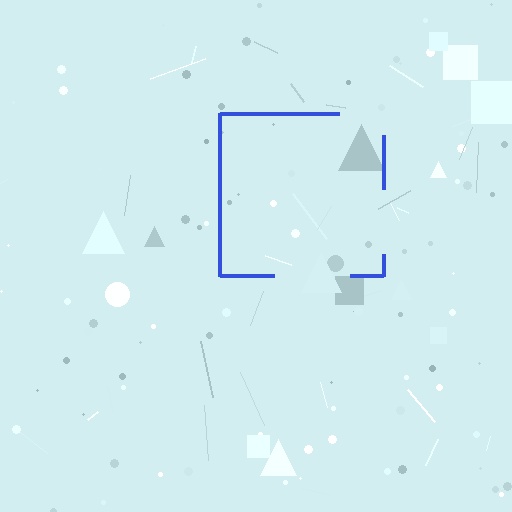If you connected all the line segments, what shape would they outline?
They would outline a square.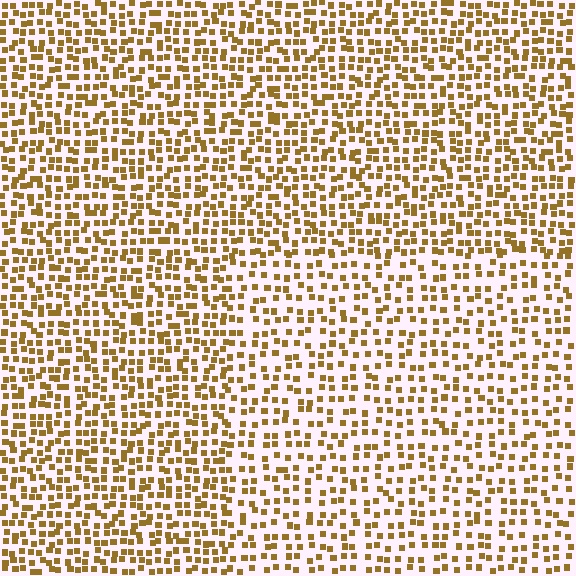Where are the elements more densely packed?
The elements are more densely packed outside the rectangle boundary.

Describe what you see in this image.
The image contains small brown elements arranged at two different densities. A rectangle-shaped region is visible where the elements are less densely packed than the surrounding area.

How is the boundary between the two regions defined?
The boundary is defined by a change in element density (approximately 1.5x ratio). All elements are the same color, size, and shape.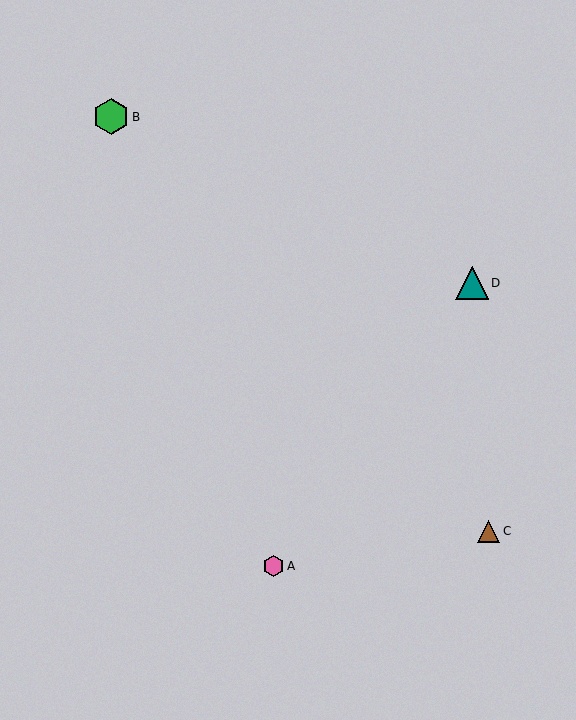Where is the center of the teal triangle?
The center of the teal triangle is at (472, 283).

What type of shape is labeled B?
Shape B is a green hexagon.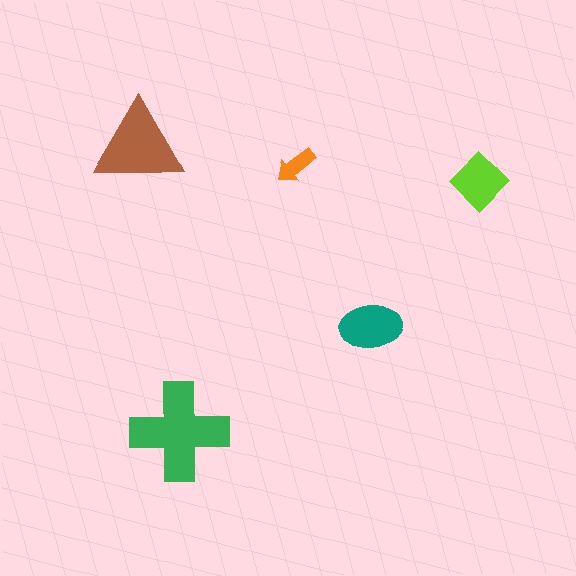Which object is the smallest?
The orange arrow.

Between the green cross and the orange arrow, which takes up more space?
The green cross.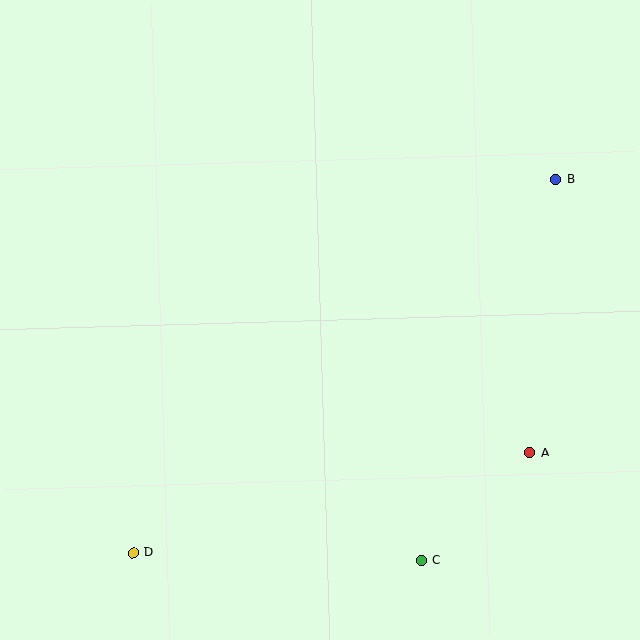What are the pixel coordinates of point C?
Point C is at (421, 560).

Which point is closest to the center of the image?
Point A at (530, 453) is closest to the center.